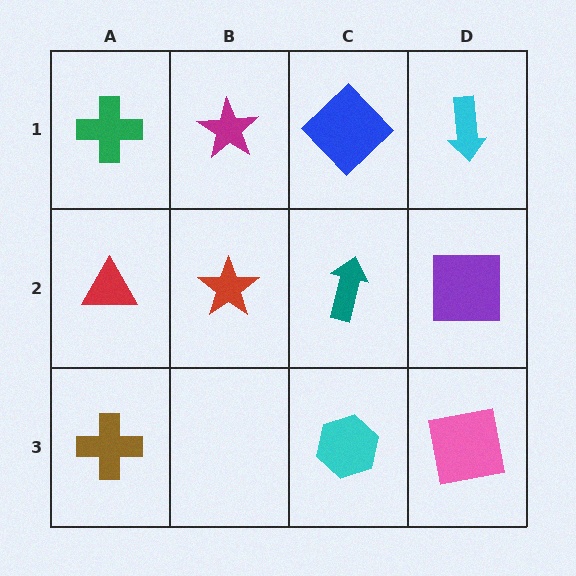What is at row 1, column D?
A cyan arrow.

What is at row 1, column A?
A green cross.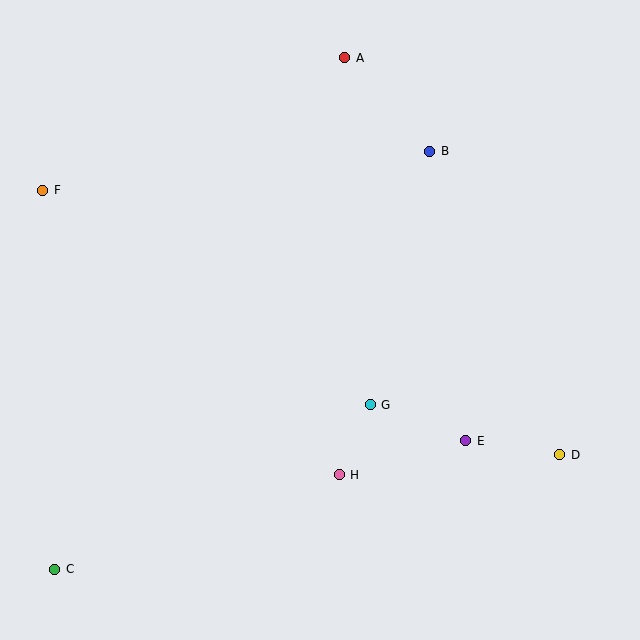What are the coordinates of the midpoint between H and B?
The midpoint between H and B is at (385, 313).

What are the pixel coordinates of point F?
Point F is at (43, 190).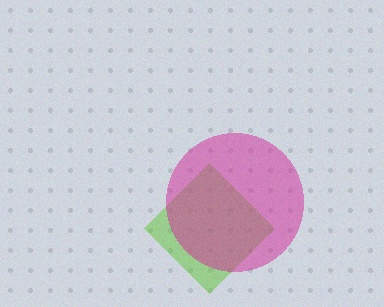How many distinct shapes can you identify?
There are 2 distinct shapes: a lime diamond, a magenta circle.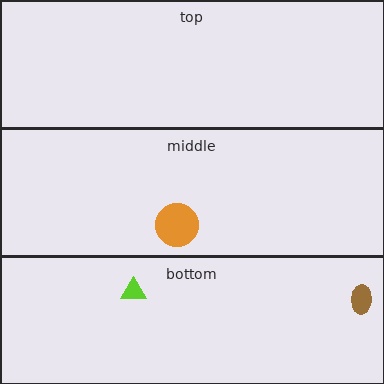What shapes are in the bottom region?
The lime triangle, the brown ellipse.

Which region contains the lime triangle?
The bottom region.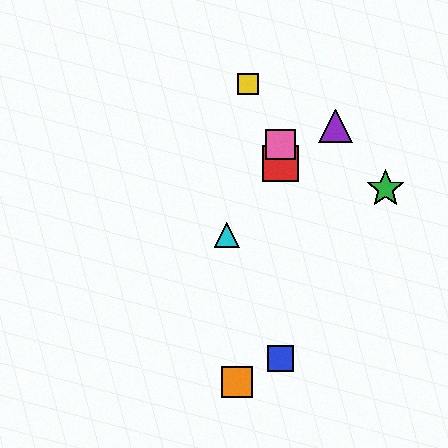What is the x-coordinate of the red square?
The red square is at x≈281.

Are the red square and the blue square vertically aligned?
Yes, both are at x≈281.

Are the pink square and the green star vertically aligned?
No, the pink square is at x≈281 and the green star is at x≈385.